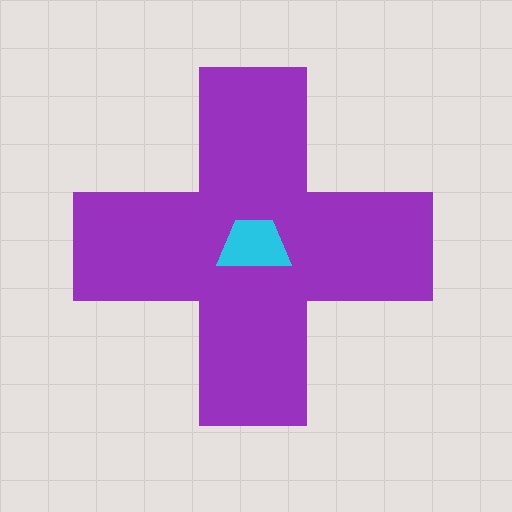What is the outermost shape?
The purple cross.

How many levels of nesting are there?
2.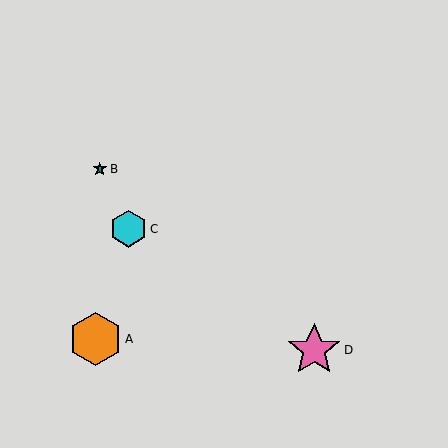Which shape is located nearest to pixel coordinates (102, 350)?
The orange hexagon (labeled A) at (95, 339) is nearest to that location.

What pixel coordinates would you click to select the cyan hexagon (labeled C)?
Click at (129, 229) to select the cyan hexagon C.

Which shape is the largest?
The pink star (labeled D) is the largest.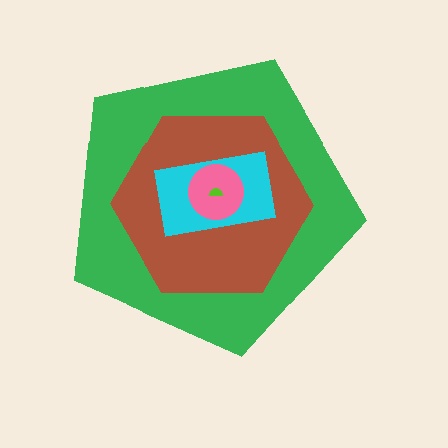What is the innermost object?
The lime semicircle.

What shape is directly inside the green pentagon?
The brown hexagon.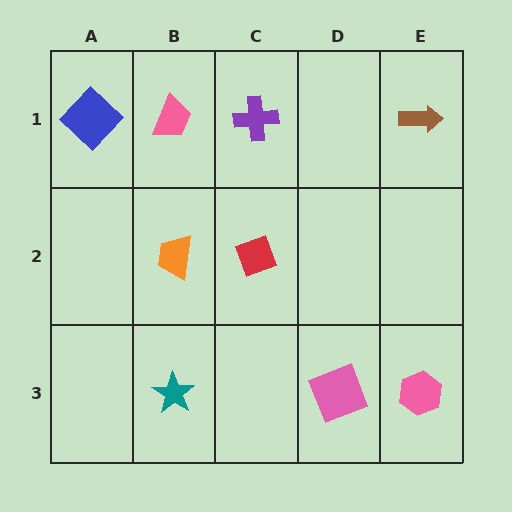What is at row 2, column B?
An orange trapezoid.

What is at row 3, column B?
A teal star.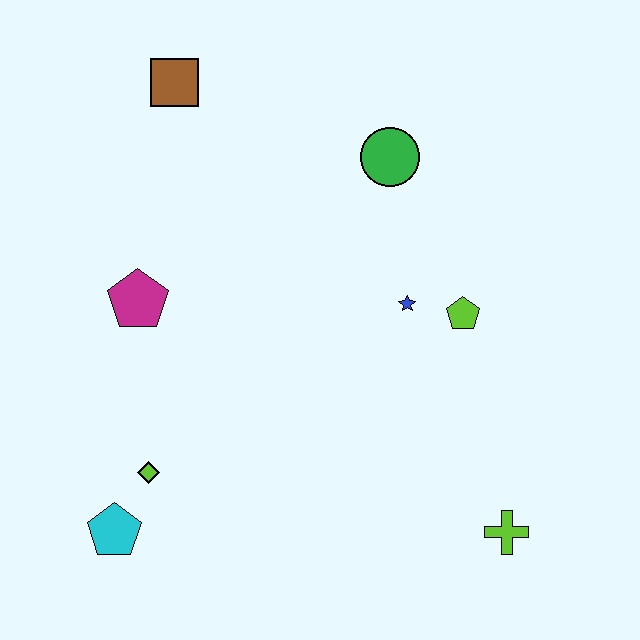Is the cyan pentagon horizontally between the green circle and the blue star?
No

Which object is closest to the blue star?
The lime pentagon is closest to the blue star.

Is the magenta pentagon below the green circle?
Yes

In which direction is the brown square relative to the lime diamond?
The brown square is above the lime diamond.